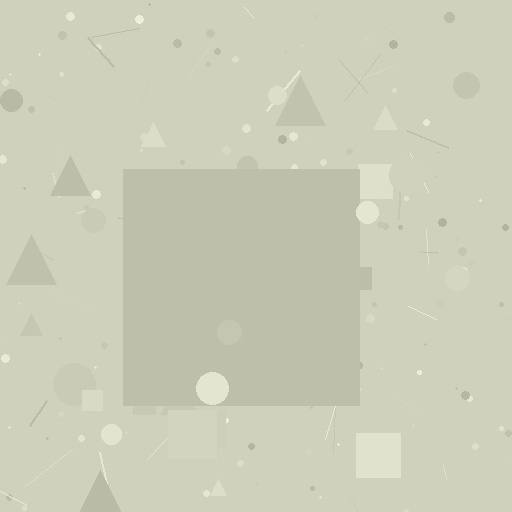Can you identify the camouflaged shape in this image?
The camouflaged shape is a square.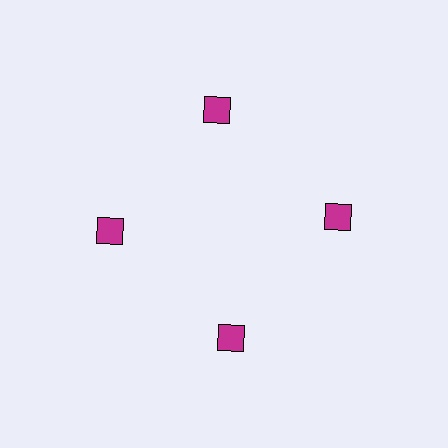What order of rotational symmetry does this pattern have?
This pattern has 4-fold rotational symmetry.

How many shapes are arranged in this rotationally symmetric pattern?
There are 4 shapes, arranged in 4 groups of 1.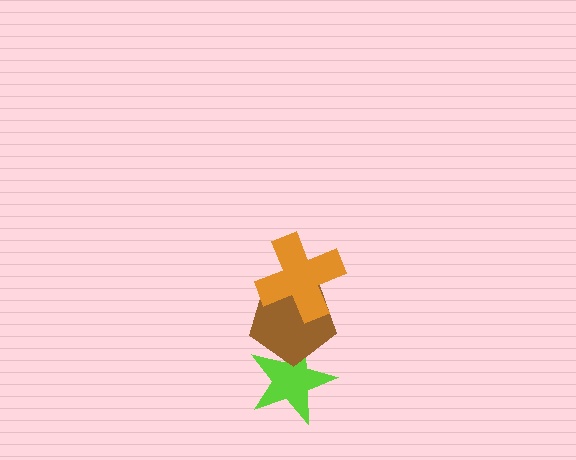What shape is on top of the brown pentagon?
The orange cross is on top of the brown pentagon.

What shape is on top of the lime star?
The brown pentagon is on top of the lime star.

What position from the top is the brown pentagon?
The brown pentagon is 2nd from the top.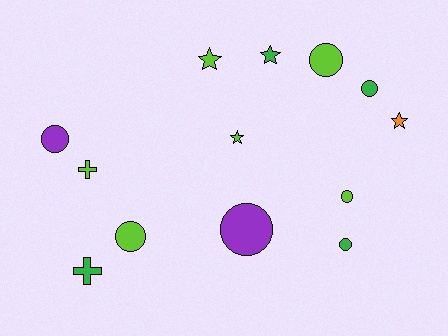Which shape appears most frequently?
Circle, with 7 objects.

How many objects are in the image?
There are 13 objects.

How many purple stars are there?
There are no purple stars.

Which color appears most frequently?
Lime, with 6 objects.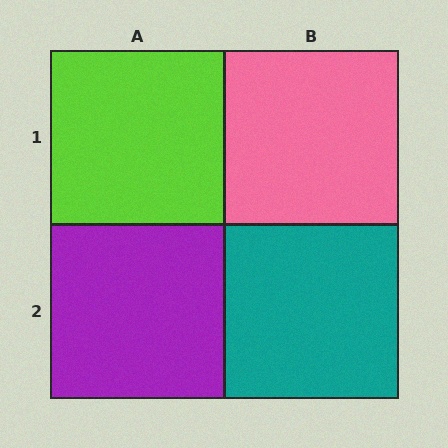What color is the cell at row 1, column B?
Pink.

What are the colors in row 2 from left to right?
Purple, teal.